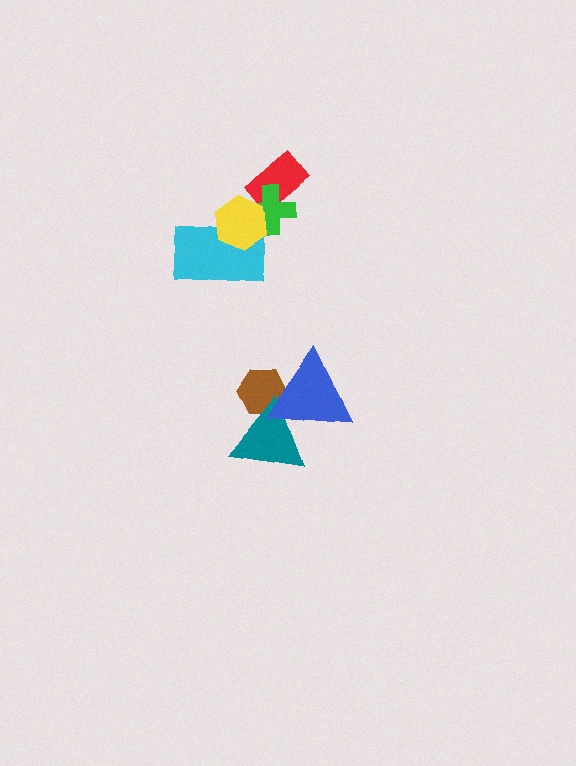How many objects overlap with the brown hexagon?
2 objects overlap with the brown hexagon.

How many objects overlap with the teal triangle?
2 objects overlap with the teal triangle.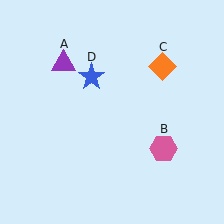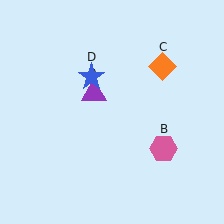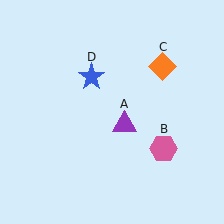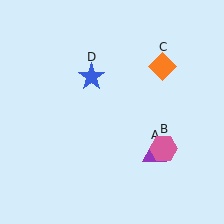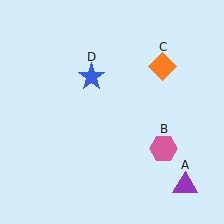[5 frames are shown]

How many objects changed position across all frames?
1 object changed position: purple triangle (object A).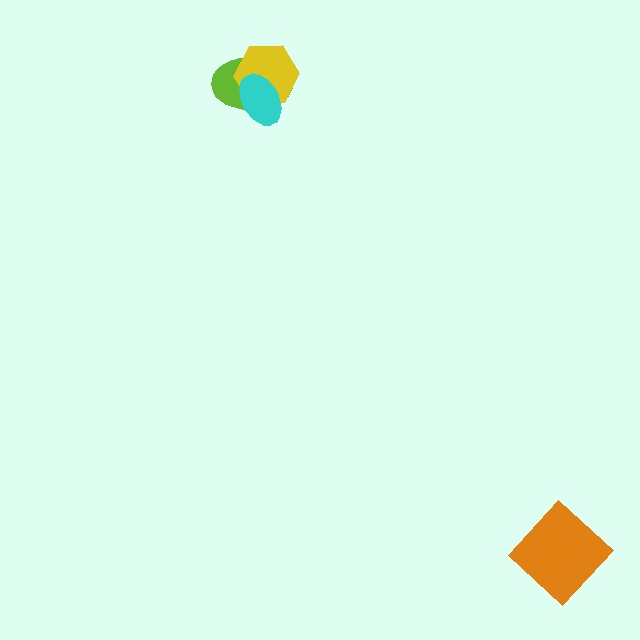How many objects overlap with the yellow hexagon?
2 objects overlap with the yellow hexagon.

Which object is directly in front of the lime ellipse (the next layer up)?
The yellow hexagon is directly in front of the lime ellipse.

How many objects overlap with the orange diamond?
0 objects overlap with the orange diamond.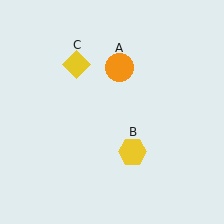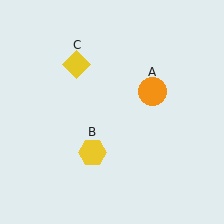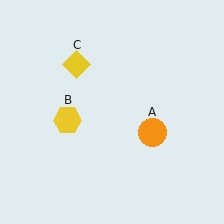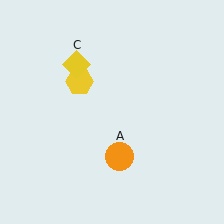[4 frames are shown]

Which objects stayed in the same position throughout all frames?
Yellow diamond (object C) remained stationary.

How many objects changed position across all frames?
2 objects changed position: orange circle (object A), yellow hexagon (object B).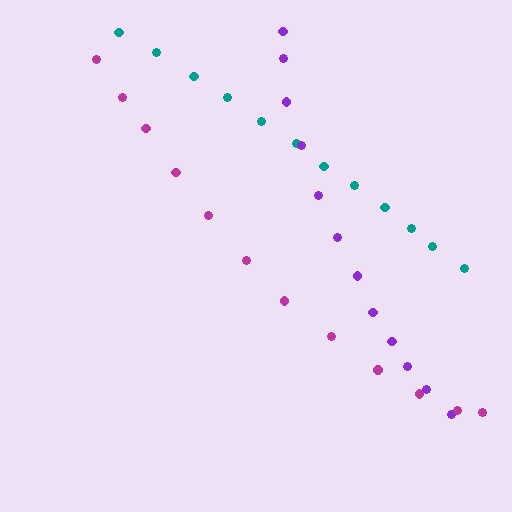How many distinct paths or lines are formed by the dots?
There are 3 distinct paths.